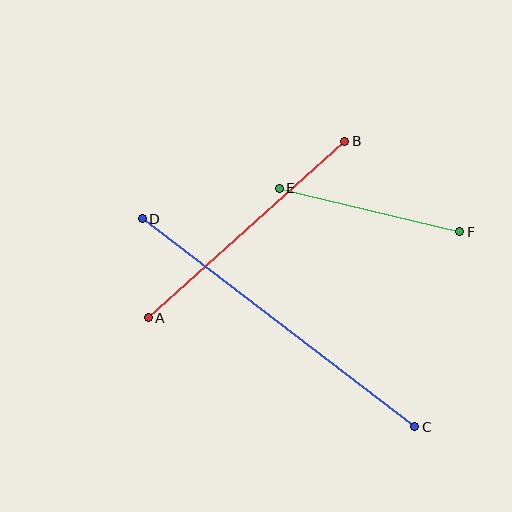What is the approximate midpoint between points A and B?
The midpoint is at approximately (246, 230) pixels.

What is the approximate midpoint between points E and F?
The midpoint is at approximately (369, 210) pixels.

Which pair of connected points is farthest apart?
Points C and D are farthest apart.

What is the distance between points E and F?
The distance is approximately 185 pixels.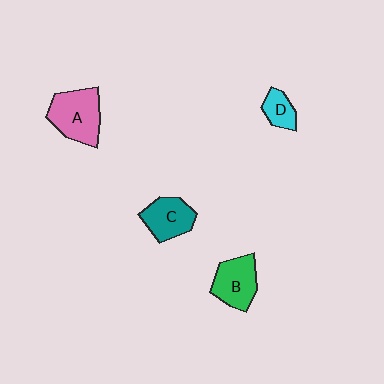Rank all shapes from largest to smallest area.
From largest to smallest: A (pink), B (green), C (teal), D (cyan).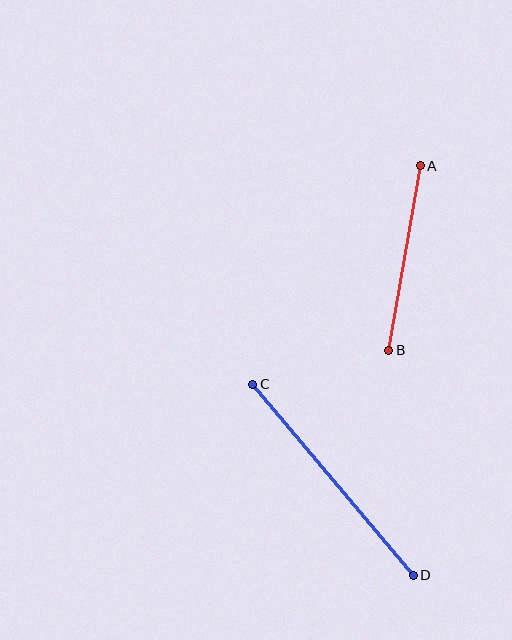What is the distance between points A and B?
The distance is approximately 187 pixels.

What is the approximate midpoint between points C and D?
The midpoint is at approximately (333, 480) pixels.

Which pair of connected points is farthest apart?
Points C and D are farthest apart.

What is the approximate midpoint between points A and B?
The midpoint is at approximately (404, 258) pixels.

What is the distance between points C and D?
The distance is approximately 249 pixels.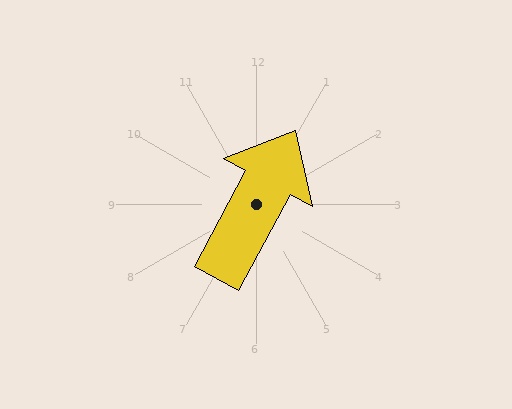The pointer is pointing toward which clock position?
Roughly 1 o'clock.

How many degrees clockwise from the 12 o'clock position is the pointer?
Approximately 28 degrees.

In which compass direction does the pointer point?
Northeast.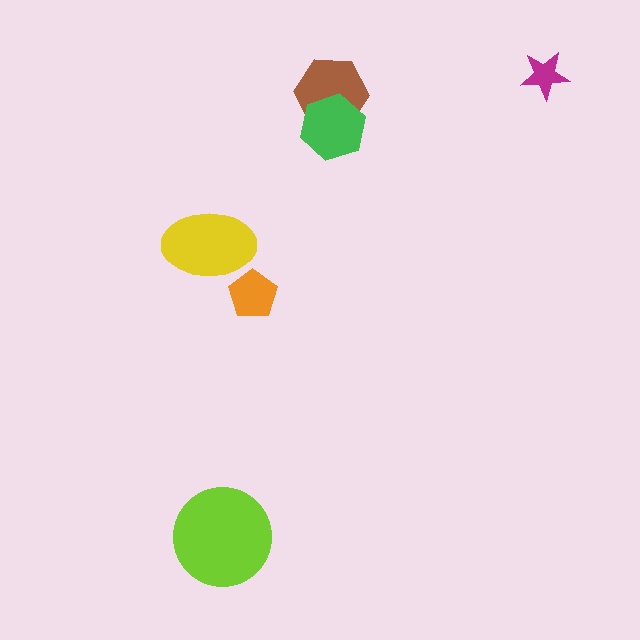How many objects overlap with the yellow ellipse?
1 object overlaps with the yellow ellipse.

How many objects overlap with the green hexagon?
1 object overlaps with the green hexagon.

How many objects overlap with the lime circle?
0 objects overlap with the lime circle.